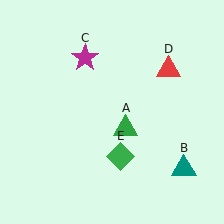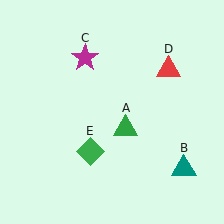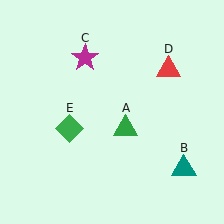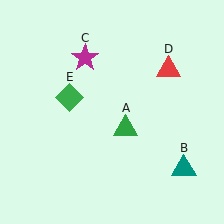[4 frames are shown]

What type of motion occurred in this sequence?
The green diamond (object E) rotated clockwise around the center of the scene.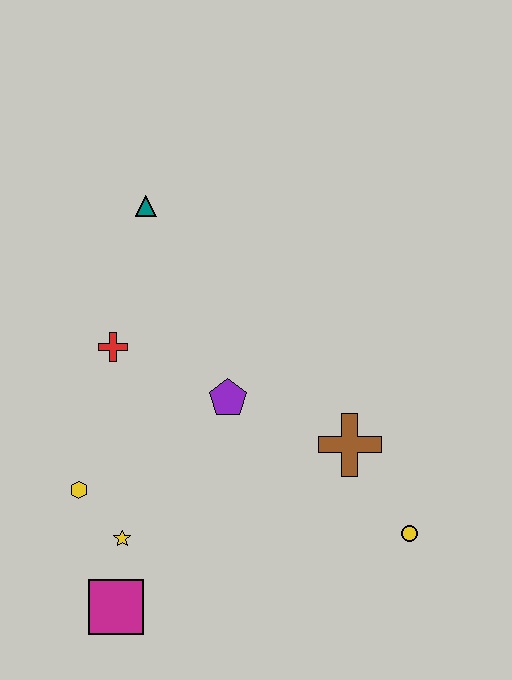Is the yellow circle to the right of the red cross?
Yes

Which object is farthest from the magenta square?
The teal triangle is farthest from the magenta square.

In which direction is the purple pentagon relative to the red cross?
The purple pentagon is to the right of the red cross.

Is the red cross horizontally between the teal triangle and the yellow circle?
No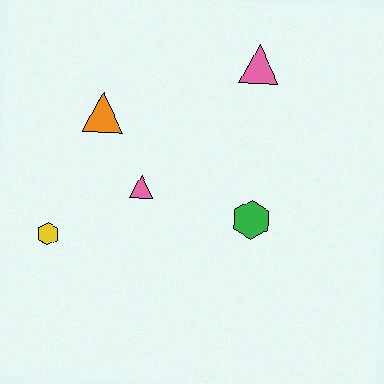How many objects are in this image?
There are 5 objects.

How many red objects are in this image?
There are no red objects.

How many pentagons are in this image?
There are no pentagons.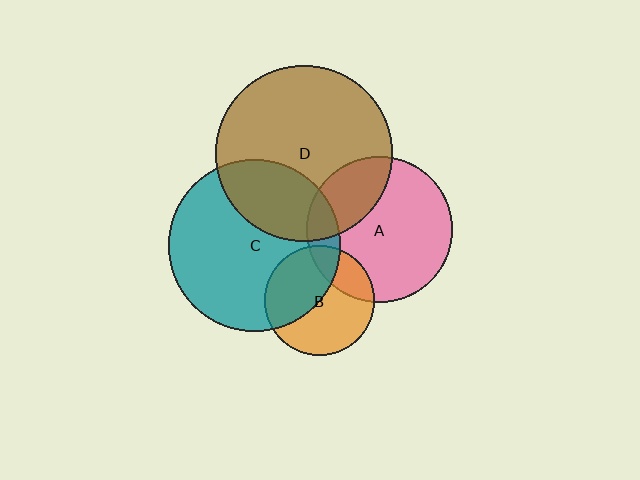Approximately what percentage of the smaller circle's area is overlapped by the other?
Approximately 30%.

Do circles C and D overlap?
Yes.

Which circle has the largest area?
Circle D (brown).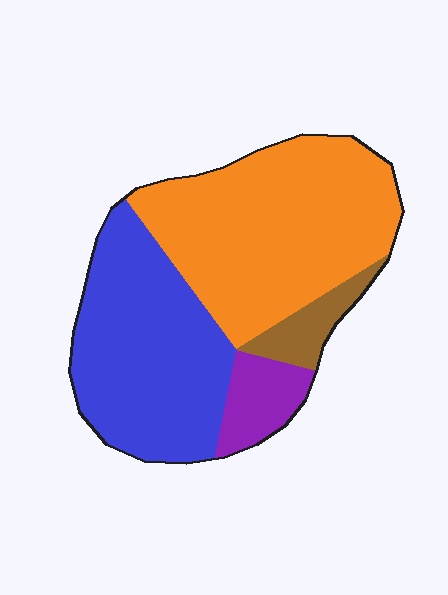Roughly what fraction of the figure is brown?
Brown covers around 5% of the figure.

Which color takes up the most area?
Orange, at roughly 45%.